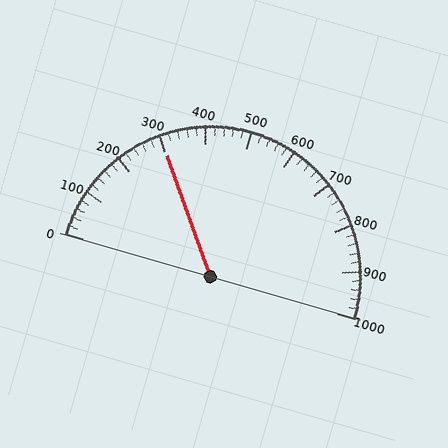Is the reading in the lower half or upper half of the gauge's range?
The reading is in the lower half of the range (0 to 1000).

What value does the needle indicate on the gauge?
The needle indicates approximately 300.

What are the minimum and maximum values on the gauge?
The gauge ranges from 0 to 1000.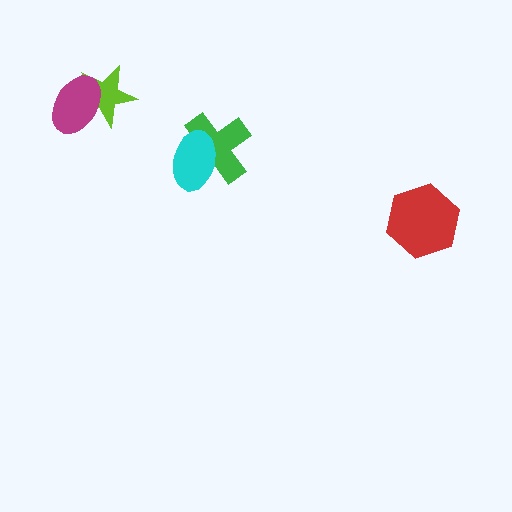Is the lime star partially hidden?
Yes, it is partially covered by another shape.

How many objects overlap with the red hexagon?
0 objects overlap with the red hexagon.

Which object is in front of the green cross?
The cyan ellipse is in front of the green cross.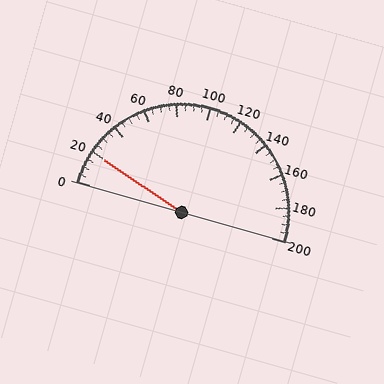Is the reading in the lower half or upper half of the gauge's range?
The reading is in the lower half of the range (0 to 200).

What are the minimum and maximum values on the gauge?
The gauge ranges from 0 to 200.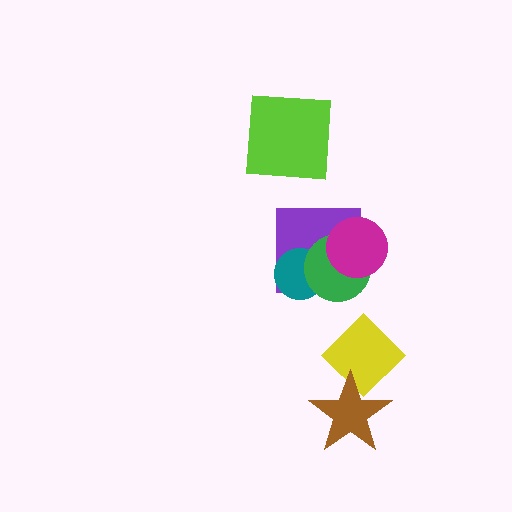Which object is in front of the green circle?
The magenta circle is in front of the green circle.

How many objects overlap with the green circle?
3 objects overlap with the green circle.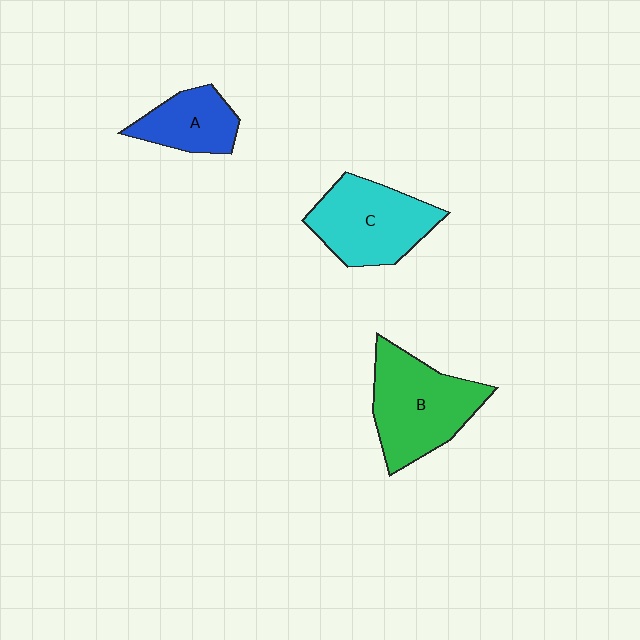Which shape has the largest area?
Shape B (green).